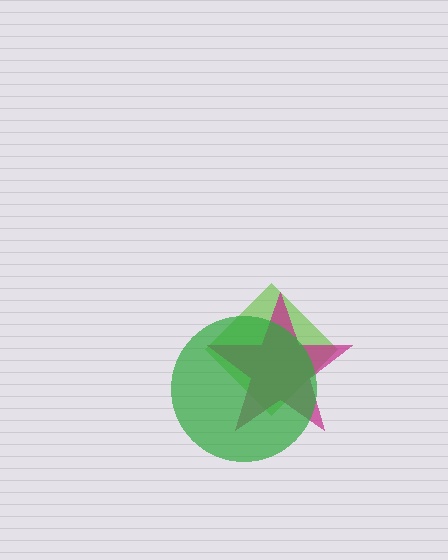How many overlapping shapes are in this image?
There are 3 overlapping shapes in the image.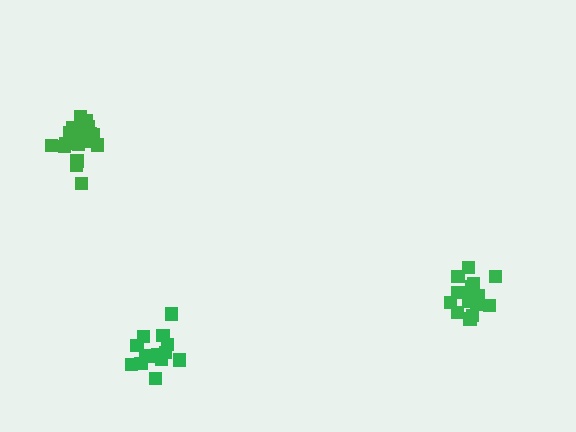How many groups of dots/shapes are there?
There are 3 groups.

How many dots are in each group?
Group 1: 19 dots, Group 2: 14 dots, Group 3: 16 dots (49 total).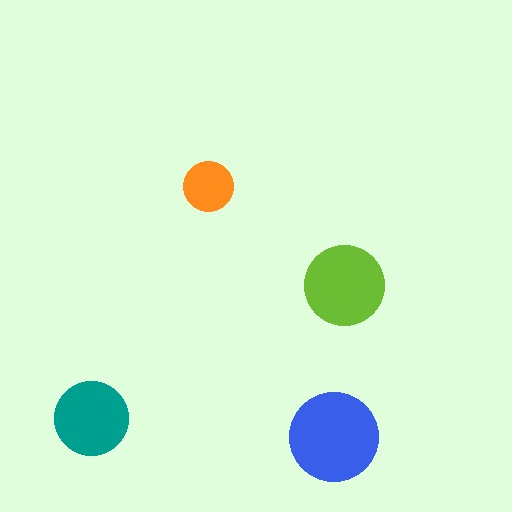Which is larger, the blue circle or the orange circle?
The blue one.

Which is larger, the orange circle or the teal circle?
The teal one.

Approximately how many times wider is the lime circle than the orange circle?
About 1.5 times wider.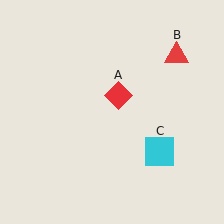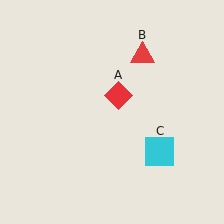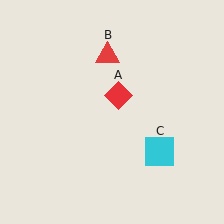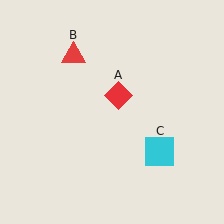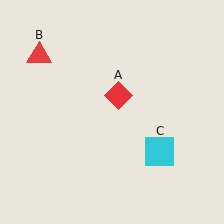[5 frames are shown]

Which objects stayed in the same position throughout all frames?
Red diamond (object A) and cyan square (object C) remained stationary.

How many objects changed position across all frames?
1 object changed position: red triangle (object B).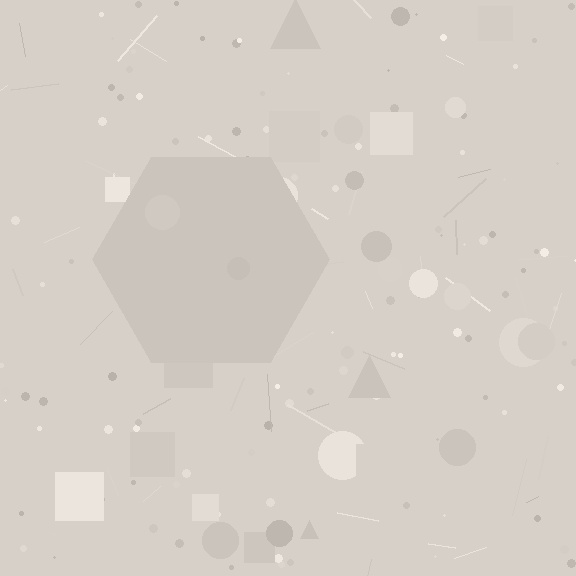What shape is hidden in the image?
A hexagon is hidden in the image.